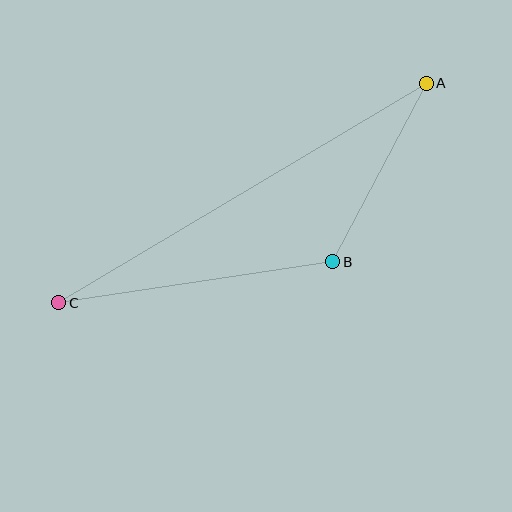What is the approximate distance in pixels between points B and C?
The distance between B and C is approximately 277 pixels.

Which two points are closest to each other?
Points A and B are closest to each other.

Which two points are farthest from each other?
Points A and C are farthest from each other.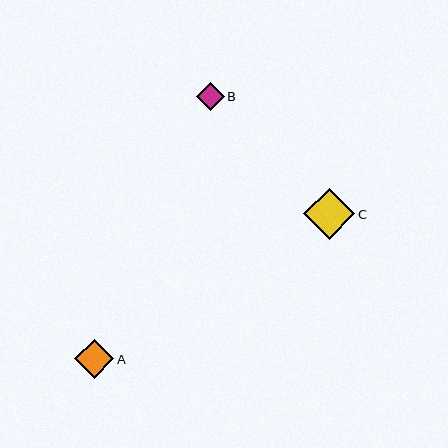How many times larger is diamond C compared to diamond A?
Diamond C is approximately 1.3 times the size of diamond A.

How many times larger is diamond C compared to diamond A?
Diamond C is approximately 1.3 times the size of diamond A.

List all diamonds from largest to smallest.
From largest to smallest: C, A, B.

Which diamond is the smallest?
Diamond B is the smallest with a size of approximately 28 pixels.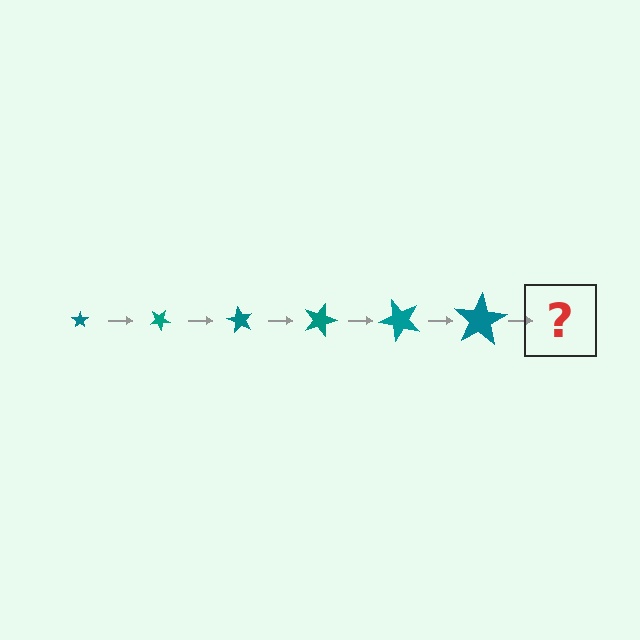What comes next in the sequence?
The next element should be a star, larger than the previous one and rotated 180 degrees from the start.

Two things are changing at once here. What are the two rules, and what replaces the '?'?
The two rules are that the star grows larger each step and it rotates 30 degrees each step. The '?' should be a star, larger than the previous one and rotated 180 degrees from the start.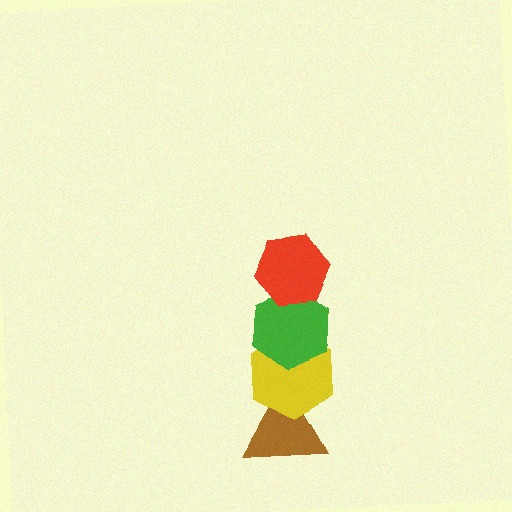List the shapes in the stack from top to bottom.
From top to bottom: the red hexagon, the green hexagon, the yellow hexagon, the brown triangle.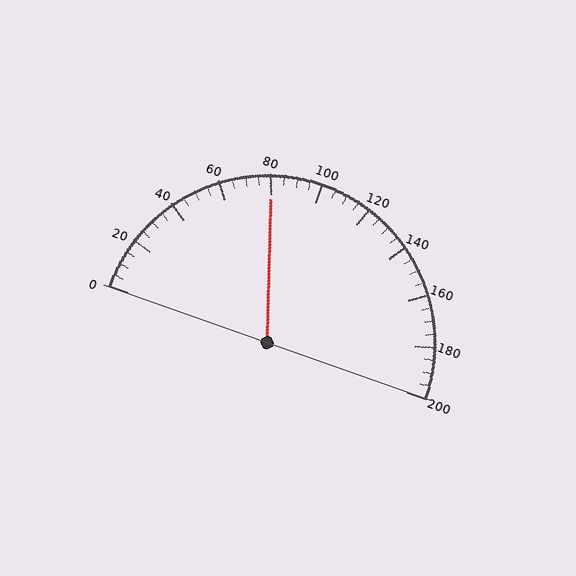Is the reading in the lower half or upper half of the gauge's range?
The reading is in the lower half of the range (0 to 200).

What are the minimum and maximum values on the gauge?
The gauge ranges from 0 to 200.